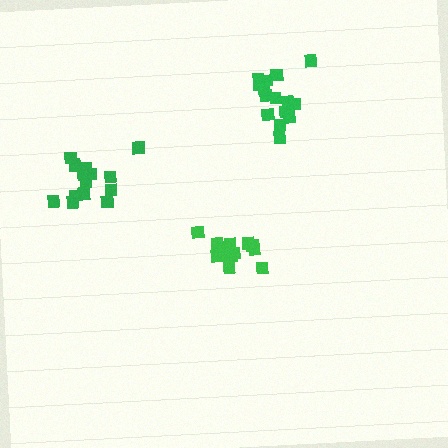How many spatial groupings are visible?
There are 3 spatial groupings.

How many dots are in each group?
Group 1: 14 dots, Group 2: 15 dots, Group 3: 15 dots (44 total).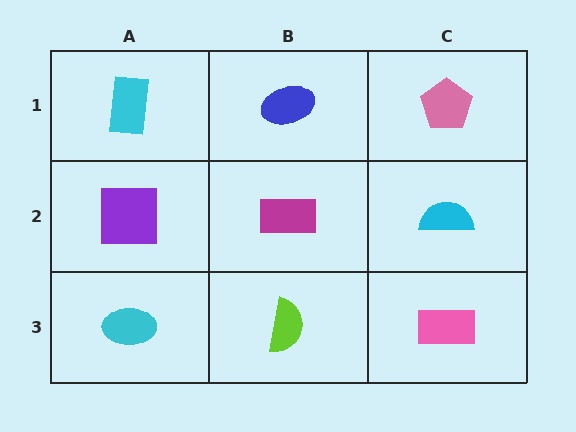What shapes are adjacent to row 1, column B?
A magenta rectangle (row 2, column B), a cyan rectangle (row 1, column A), a pink pentagon (row 1, column C).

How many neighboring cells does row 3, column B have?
3.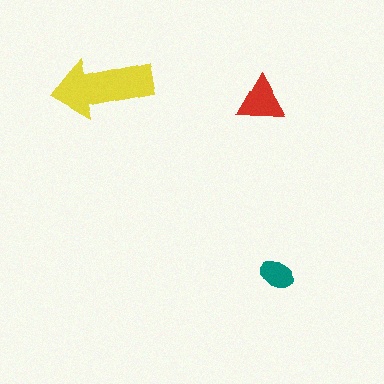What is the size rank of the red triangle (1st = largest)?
2nd.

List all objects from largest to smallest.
The yellow arrow, the red triangle, the teal ellipse.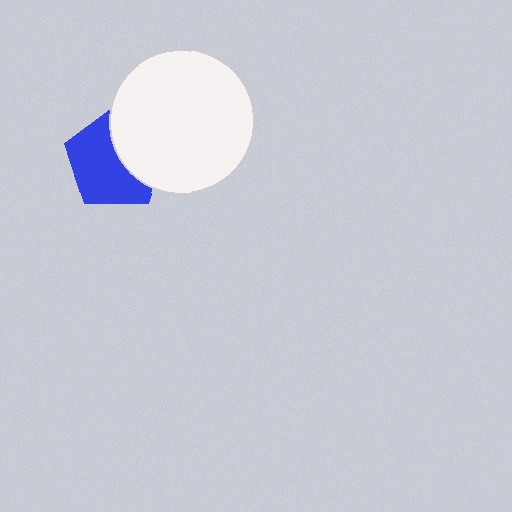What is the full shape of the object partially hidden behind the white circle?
The partially hidden object is a blue pentagon.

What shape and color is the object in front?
The object in front is a white circle.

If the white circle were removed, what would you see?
You would see the complete blue pentagon.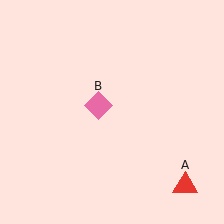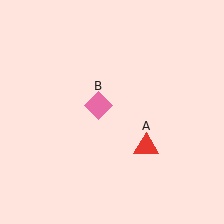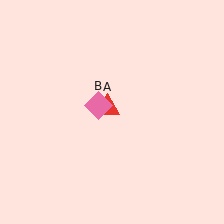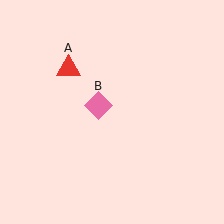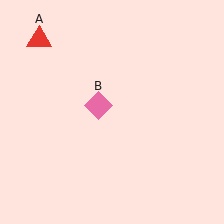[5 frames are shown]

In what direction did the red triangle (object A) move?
The red triangle (object A) moved up and to the left.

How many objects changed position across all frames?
1 object changed position: red triangle (object A).